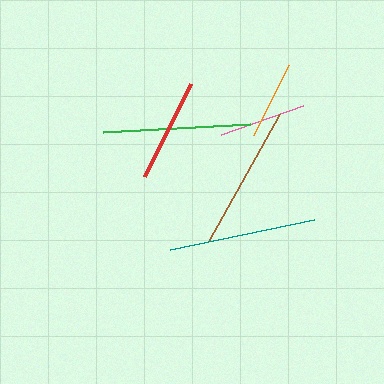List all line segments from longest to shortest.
From longest to shortest: teal, green, brown, red, pink, orange.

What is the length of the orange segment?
The orange segment is approximately 78 pixels long.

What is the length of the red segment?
The red segment is approximately 104 pixels long.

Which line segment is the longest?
The teal line is the longest at approximately 147 pixels.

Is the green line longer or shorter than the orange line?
The green line is longer than the orange line.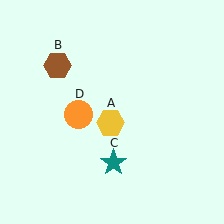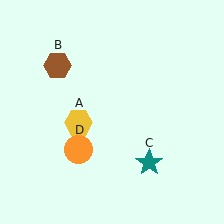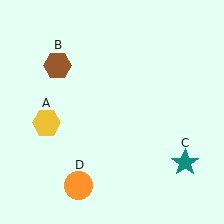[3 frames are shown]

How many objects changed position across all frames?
3 objects changed position: yellow hexagon (object A), teal star (object C), orange circle (object D).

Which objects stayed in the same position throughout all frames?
Brown hexagon (object B) remained stationary.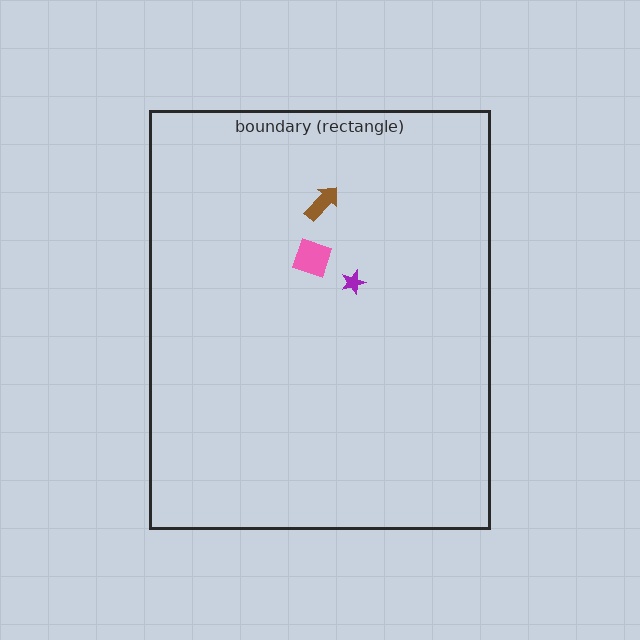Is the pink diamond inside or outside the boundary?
Inside.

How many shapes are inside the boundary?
3 inside, 0 outside.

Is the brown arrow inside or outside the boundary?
Inside.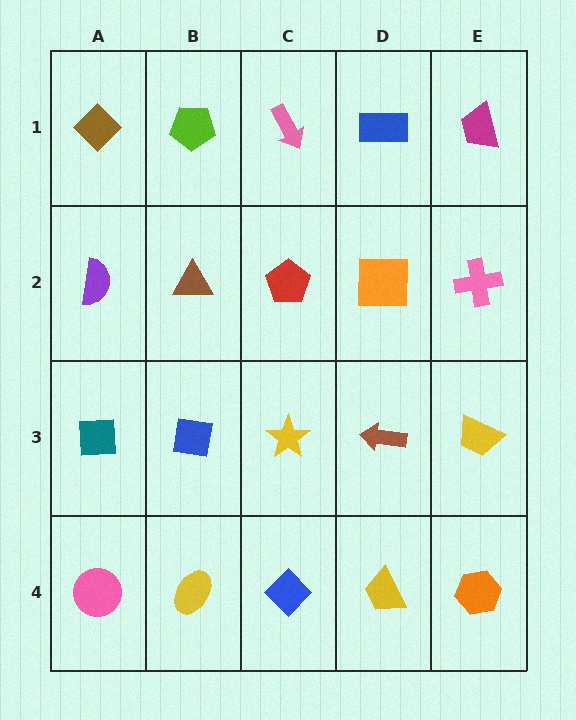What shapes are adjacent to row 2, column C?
A pink arrow (row 1, column C), a yellow star (row 3, column C), a brown triangle (row 2, column B), an orange square (row 2, column D).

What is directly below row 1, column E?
A pink cross.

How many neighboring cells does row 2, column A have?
3.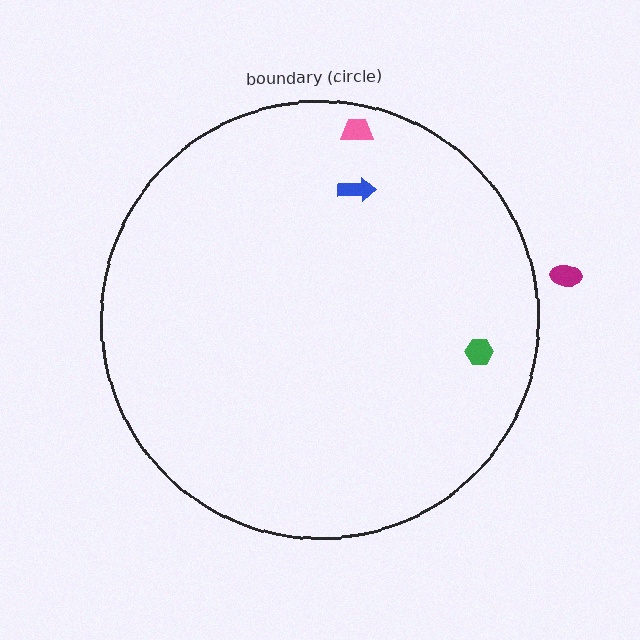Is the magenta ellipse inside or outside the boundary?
Outside.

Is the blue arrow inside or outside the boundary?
Inside.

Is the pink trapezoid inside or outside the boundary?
Inside.